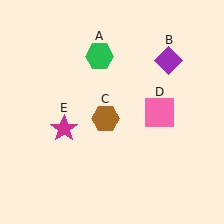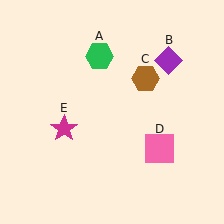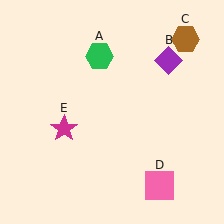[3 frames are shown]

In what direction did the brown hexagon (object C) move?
The brown hexagon (object C) moved up and to the right.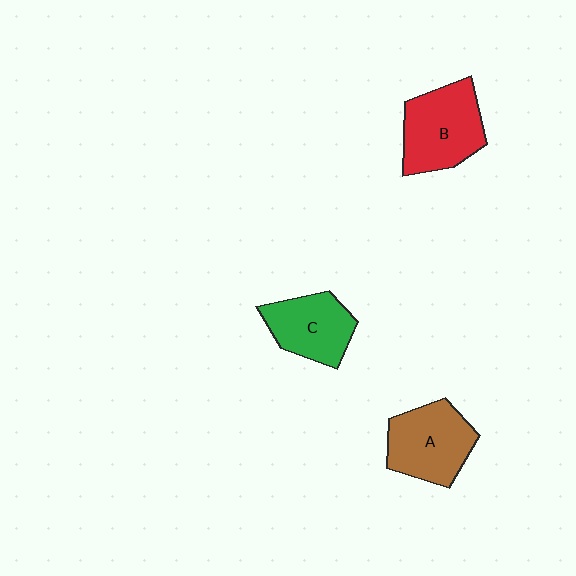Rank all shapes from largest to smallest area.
From largest to smallest: B (red), A (brown), C (green).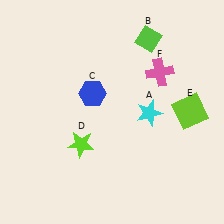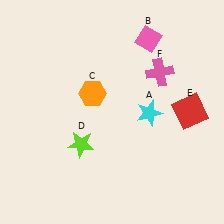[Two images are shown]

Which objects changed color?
B changed from lime to pink. C changed from blue to orange. E changed from lime to red.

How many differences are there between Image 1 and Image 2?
There are 3 differences between the two images.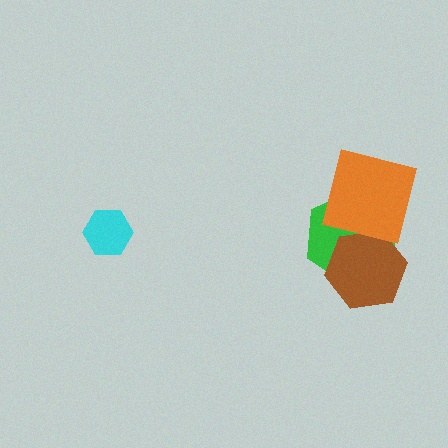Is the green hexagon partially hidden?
Yes, it is partially covered by another shape.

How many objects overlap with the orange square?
1 object overlaps with the orange square.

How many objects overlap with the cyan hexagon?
0 objects overlap with the cyan hexagon.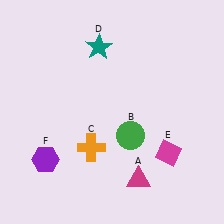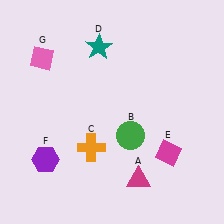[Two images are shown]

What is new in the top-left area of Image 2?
A pink diamond (G) was added in the top-left area of Image 2.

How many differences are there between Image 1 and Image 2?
There is 1 difference between the two images.